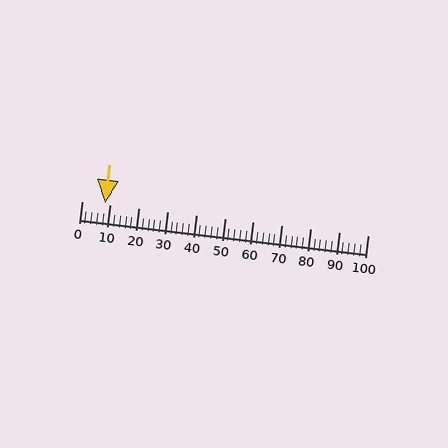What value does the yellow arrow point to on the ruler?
The yellow arrow points to approximately 8.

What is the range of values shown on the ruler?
The ruler shows values from 0 to 100.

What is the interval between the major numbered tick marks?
The major tick marks are spaced 10 units apart.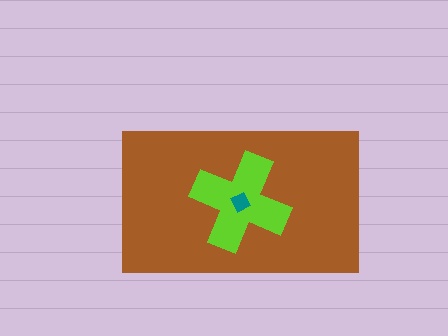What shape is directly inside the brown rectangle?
The lime cross.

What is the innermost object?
The teal diamond.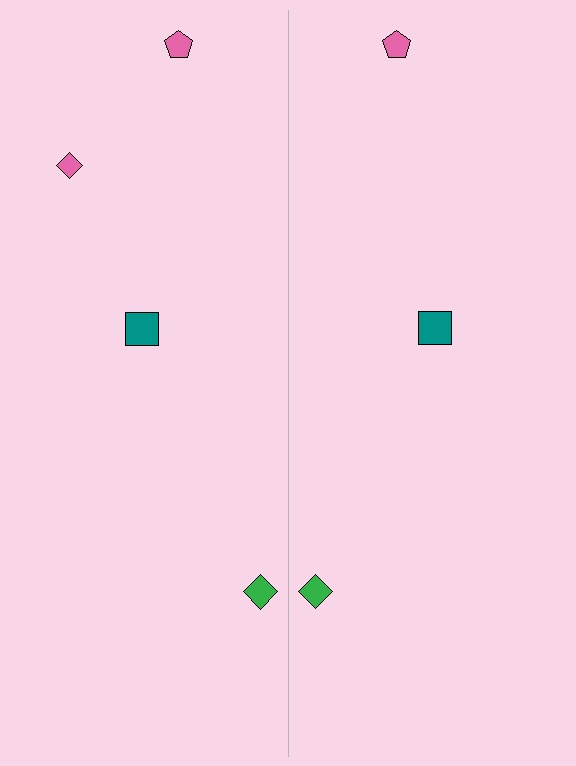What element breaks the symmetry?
A pink diamond is missing from the right side.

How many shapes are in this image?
There are 7 shapes in this image.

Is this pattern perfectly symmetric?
No, the pattern is not perfectly symmetric. A pink diamond is missing from the right side.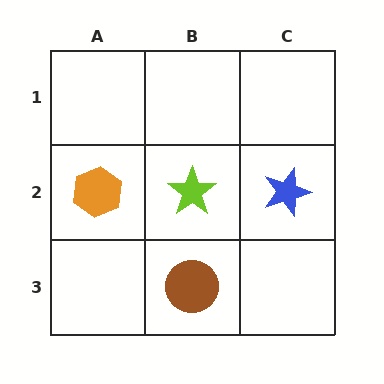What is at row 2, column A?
An orange hexagon.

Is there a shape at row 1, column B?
No, that cell is empty.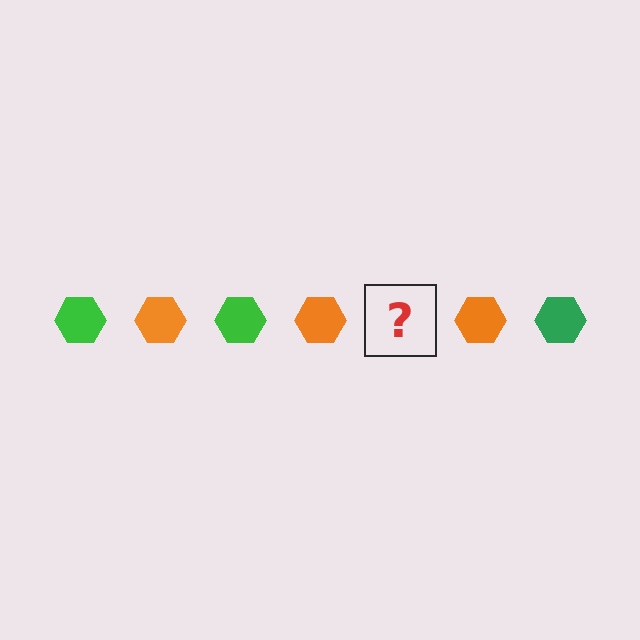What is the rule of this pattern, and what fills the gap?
The rule is that the pattern cycles through green, orange hexagons. The gap should be filled with a green hexagon.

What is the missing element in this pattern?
The missing element is a green hexagon.